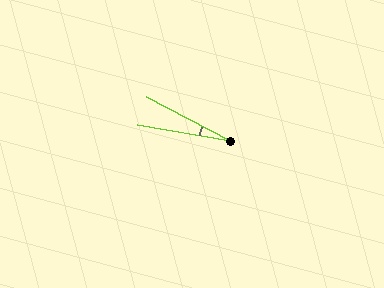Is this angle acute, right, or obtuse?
It is acute.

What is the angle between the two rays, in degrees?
Approximately 18 degrees.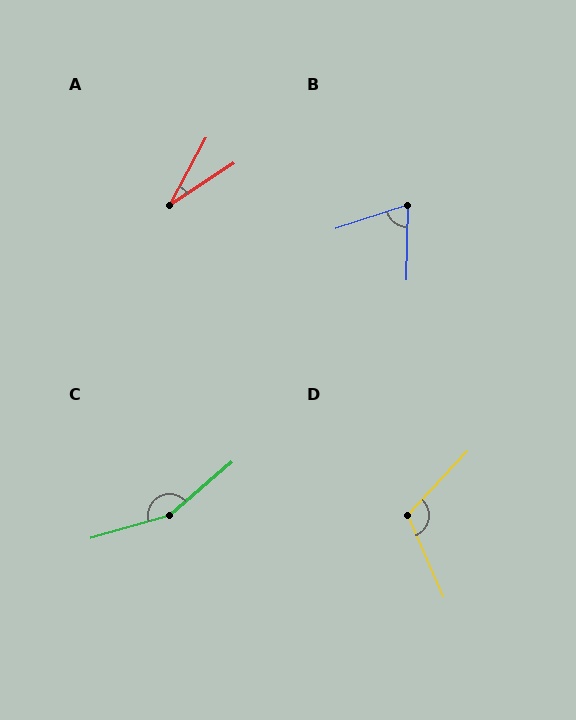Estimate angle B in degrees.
Approximately 70 degrees.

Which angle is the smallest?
A, at approximately 28 degrees.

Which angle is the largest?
C, at approximately 155 degrees.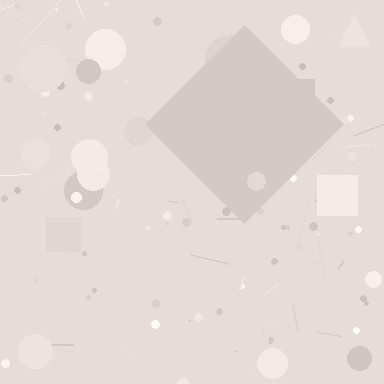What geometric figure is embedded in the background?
A diamond is embedded in the background.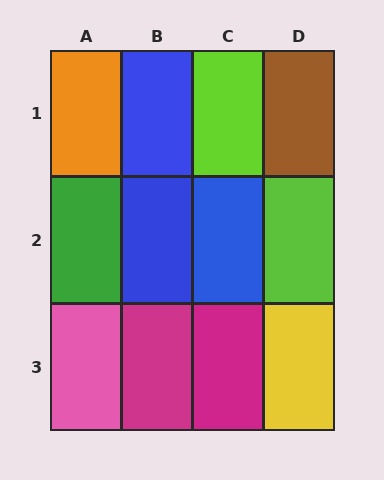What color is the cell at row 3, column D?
Yellow.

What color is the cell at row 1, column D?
Brown.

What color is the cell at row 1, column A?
Orange.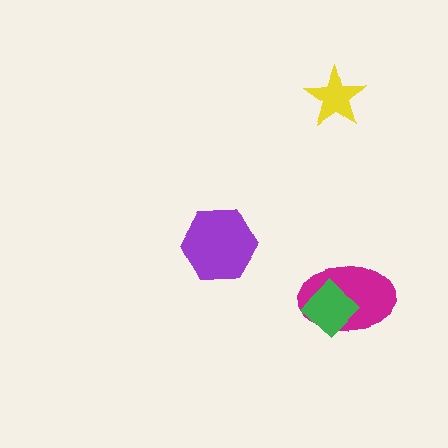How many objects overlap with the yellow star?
0 objects overlap with the yellow star.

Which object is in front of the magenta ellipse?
The green diamond is in front of the magenta ellipse.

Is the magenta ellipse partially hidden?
Yes, it is partially covered by another shape.